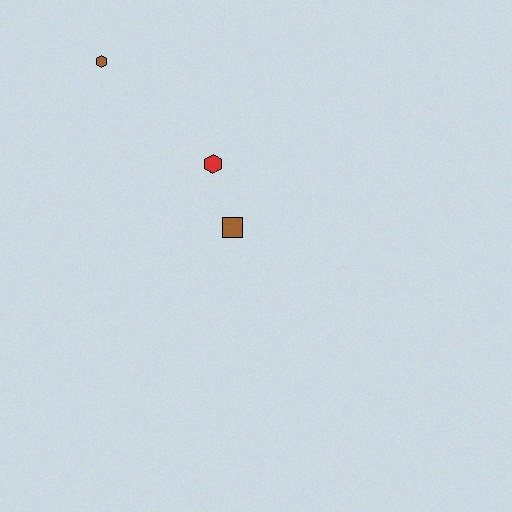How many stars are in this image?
There are no stars.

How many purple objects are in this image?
There are no purple objects.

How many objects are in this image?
There are 3 objects.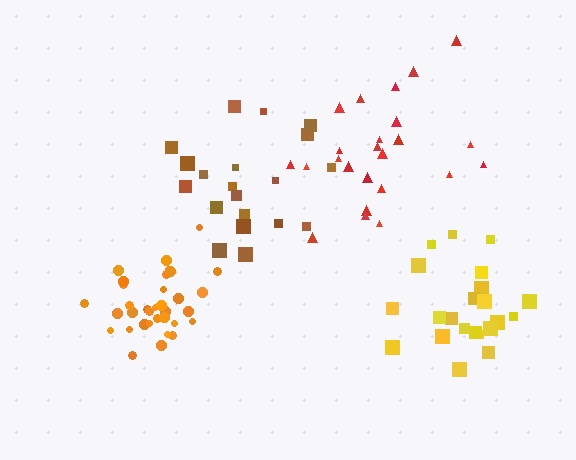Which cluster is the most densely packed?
Orange.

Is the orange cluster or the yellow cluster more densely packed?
Orange.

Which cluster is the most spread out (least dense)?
Red.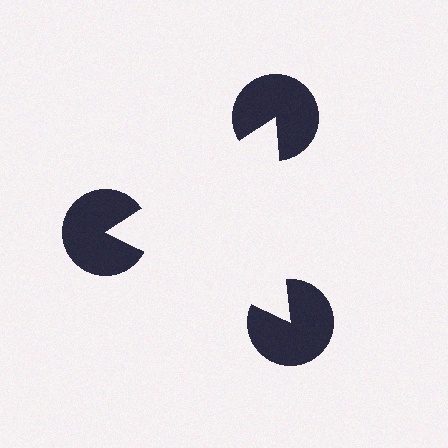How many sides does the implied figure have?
3 sides.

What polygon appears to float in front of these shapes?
An illusory triangle — its edges are inferred from the aligned wedge cuts in the pac-man discs, not physically drawn.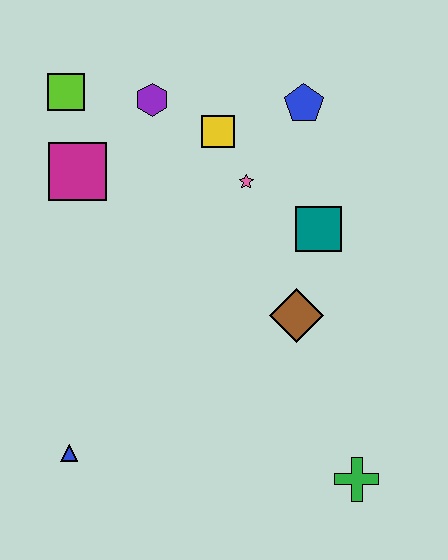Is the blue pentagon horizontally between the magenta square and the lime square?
No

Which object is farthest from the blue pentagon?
The blue triangle is farthest from the blue pentagon.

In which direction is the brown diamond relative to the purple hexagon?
The brown diamond is below the purple hexagon.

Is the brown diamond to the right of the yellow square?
Yes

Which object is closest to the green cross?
The brown diamond is closest to the green cross.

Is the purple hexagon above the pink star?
Yes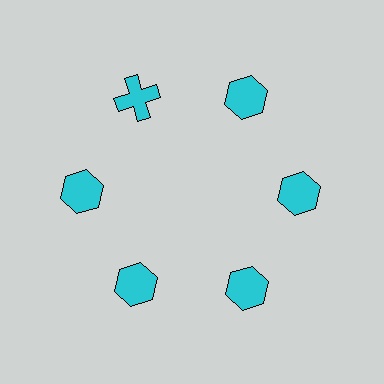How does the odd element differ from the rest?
It has a different shape: cross instead of hexagon.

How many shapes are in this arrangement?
There are 6 shapes arranged in a ring pattern.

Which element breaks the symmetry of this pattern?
The cyan cross at roughly the 11 o'clock position breaks the symmetry. All other shapes are cyan hexagons.